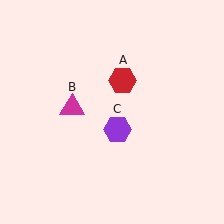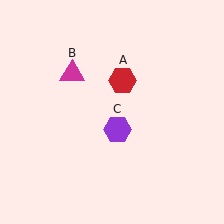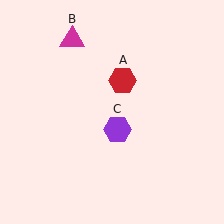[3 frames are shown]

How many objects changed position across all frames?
1 object changed position: magenta triangle (object B).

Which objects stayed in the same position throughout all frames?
Red hexagon (object A) and purple hexagon (object C) remained stationary.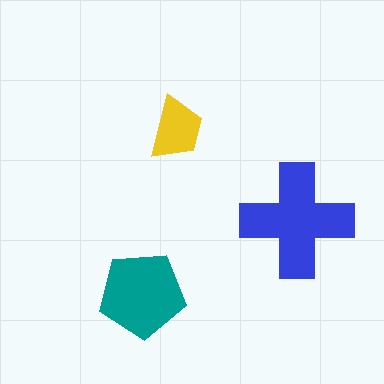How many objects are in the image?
There are 3 objects in the image.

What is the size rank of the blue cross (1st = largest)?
1st.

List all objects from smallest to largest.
The yellow trapezoid, the teal pentagon, the blue cross.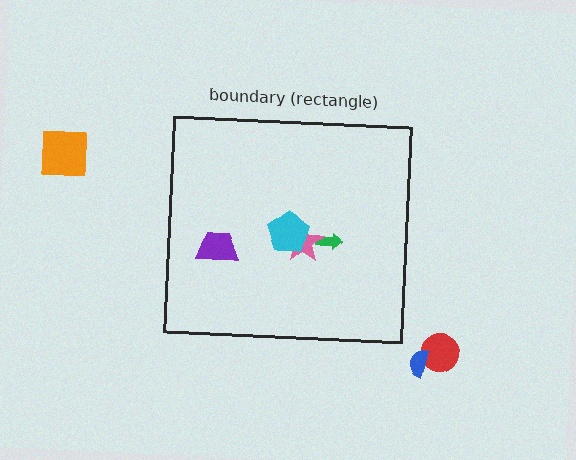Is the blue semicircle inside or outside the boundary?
Outside.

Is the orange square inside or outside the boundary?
Outside.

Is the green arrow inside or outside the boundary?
Inside.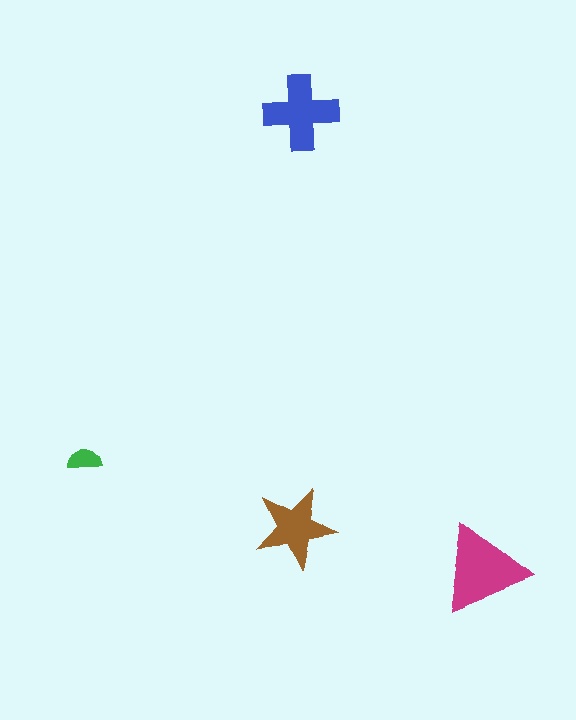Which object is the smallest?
The green semicircle.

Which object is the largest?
The magenta triangle.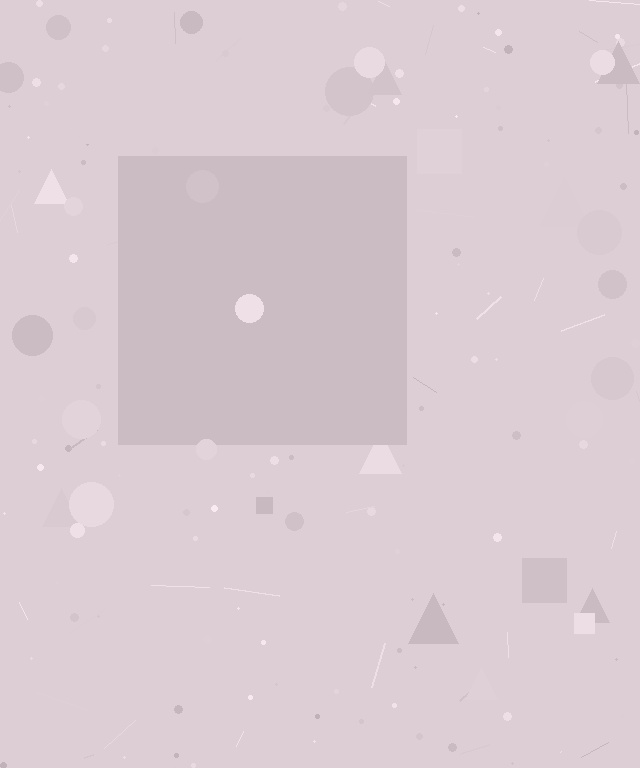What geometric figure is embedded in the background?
A square is embedded in the background.